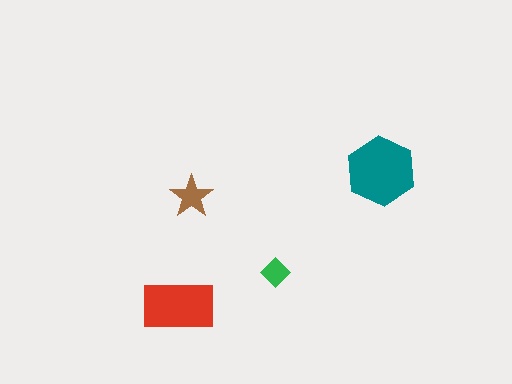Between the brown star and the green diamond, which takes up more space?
The brown star.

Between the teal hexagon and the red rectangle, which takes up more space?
The teal hexagon.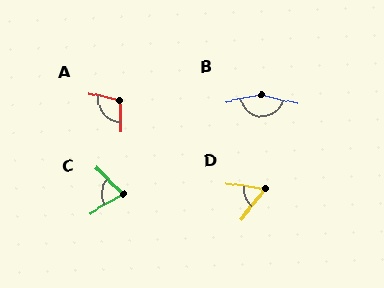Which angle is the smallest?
D, at approximately 61 degrees.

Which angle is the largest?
B, at approximately 155 degrees.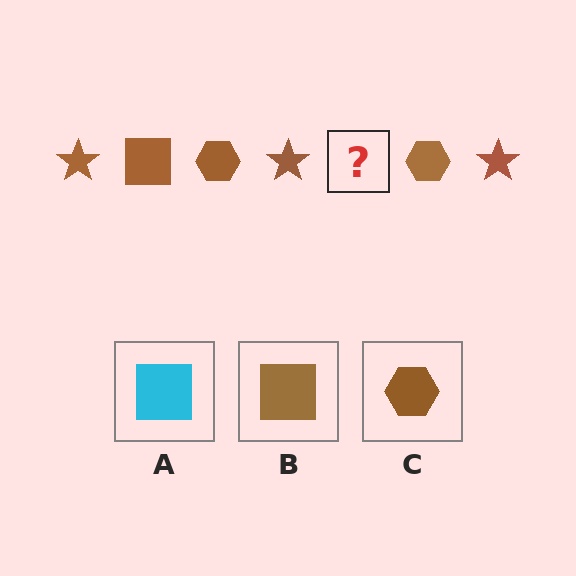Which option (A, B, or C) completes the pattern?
B.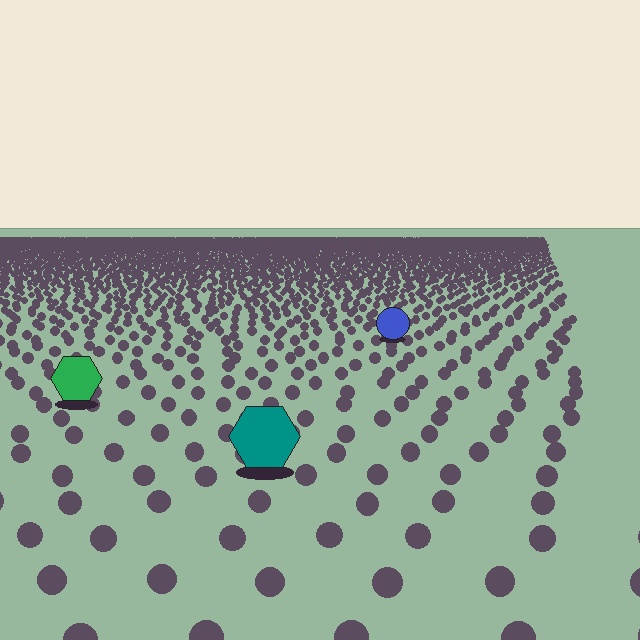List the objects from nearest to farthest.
From nearest to farthest: the teal hexagon, the green hexagon, the blue circle.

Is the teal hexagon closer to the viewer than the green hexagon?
Yes. The teal hexagon is closer — you can tell from the texture gradient: the ground texture is coarser near it.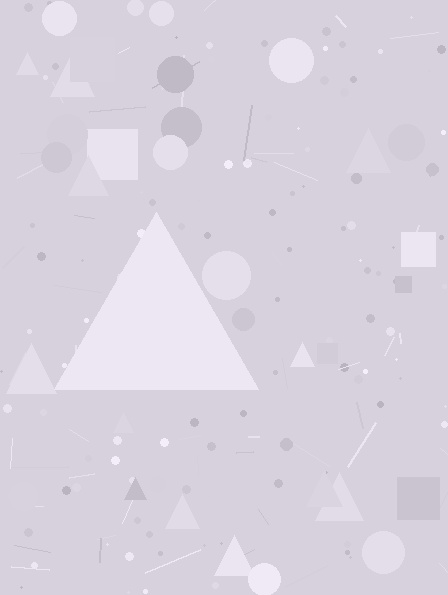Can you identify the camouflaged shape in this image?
The camouflaged shape is a triangle.